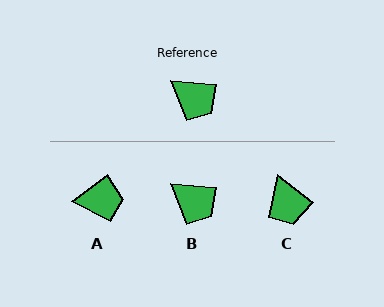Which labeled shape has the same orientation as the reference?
B.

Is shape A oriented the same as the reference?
No, it is off by about 42 degrees.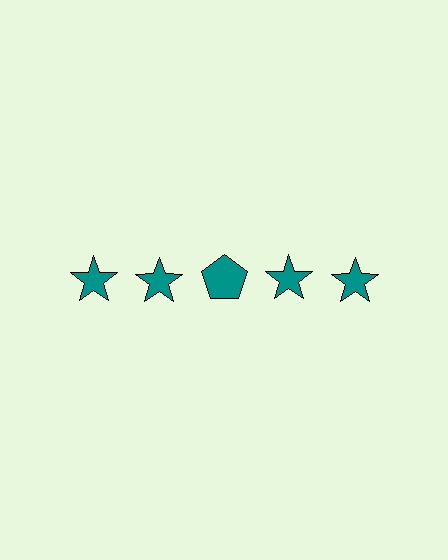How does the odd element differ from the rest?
It has a different shape: pentagon instead of star.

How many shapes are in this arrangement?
There are 5 shapes arranged in a grid pattern.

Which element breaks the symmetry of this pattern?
The teal pentagon in the top row, center column breaks the symmetry. All other shapes are teal stars.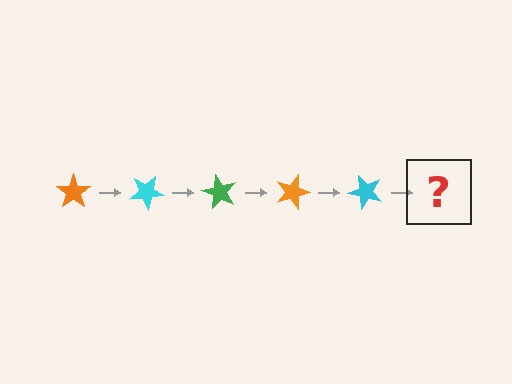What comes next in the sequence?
The next element should be a green star, rotated 150 degrees from the start.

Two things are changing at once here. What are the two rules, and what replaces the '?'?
The two rules are that it rotates 30 degrees each step and the color cycles through orange, cyan, and green. The '?' should be a green star, rotated 150 degrees from the start.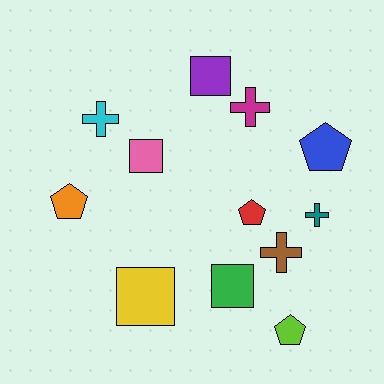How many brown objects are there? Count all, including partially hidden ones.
There is 1 brown object.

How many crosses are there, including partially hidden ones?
There are 4 crosses.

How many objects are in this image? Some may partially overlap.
There are 12 objects.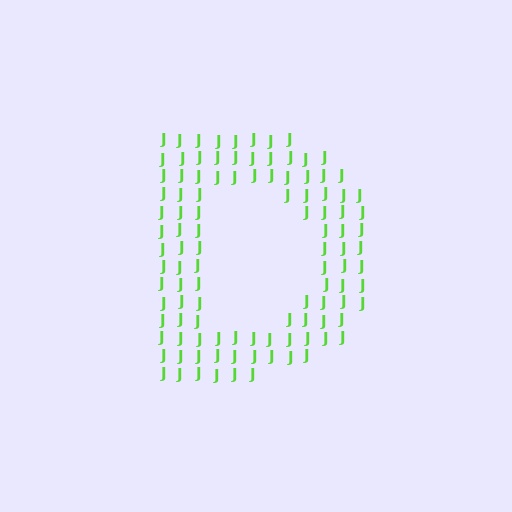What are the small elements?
The small elements are letter J's.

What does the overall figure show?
The overall figure shows the letter D.